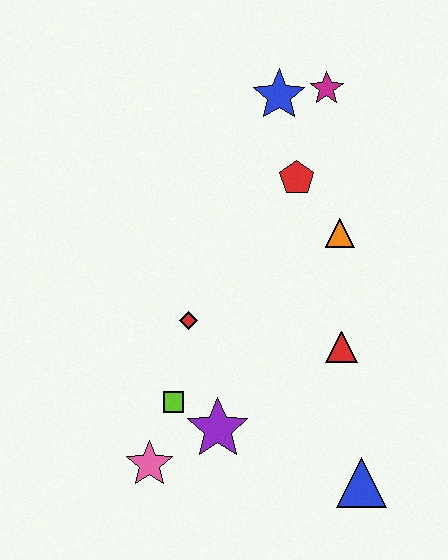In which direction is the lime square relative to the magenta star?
The lime square is below the magenta star.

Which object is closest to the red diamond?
The lime square is closest to the red diamond.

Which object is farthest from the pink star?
The magenta star is farthest from the pink star.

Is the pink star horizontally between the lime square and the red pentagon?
No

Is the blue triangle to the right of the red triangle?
Yes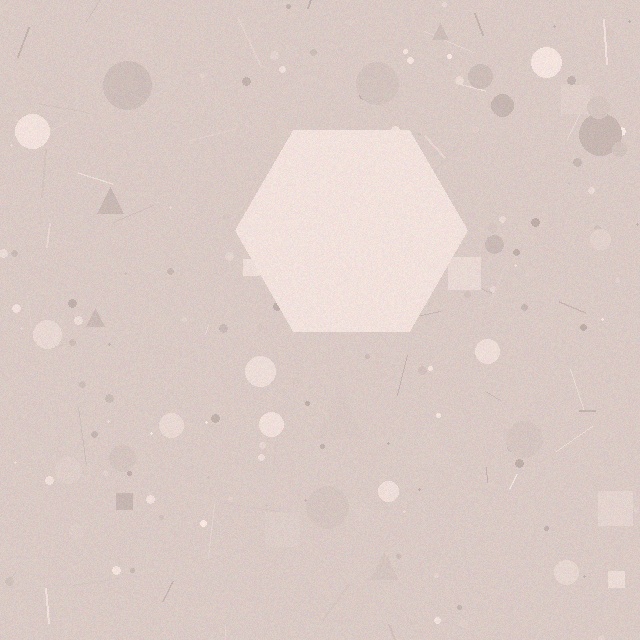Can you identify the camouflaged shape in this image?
The camouflaged shape is a hexagon.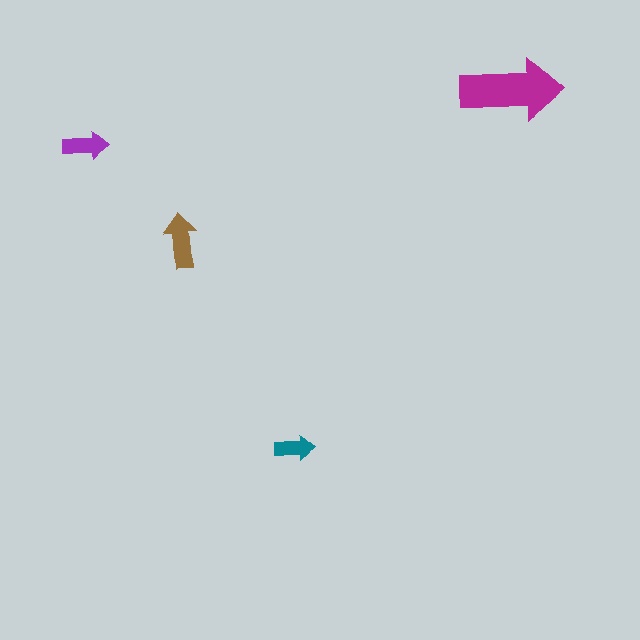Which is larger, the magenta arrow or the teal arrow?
The magenta one.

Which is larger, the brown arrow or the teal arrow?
The brown one.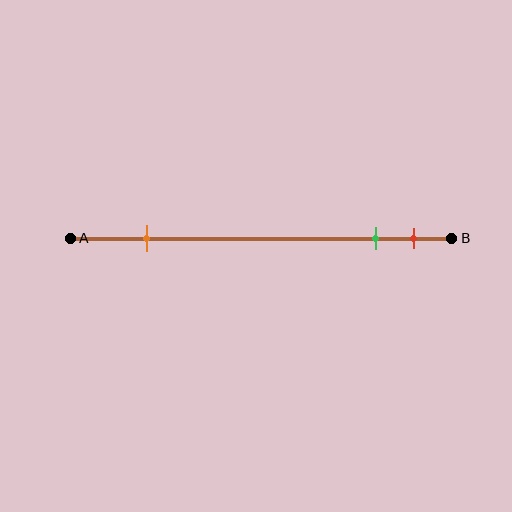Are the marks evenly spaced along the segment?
No, the marks are not evenly spaced.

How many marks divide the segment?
There are 3 marks dividing the segment.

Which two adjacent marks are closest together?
The green and red marks are the closest adjacent pair.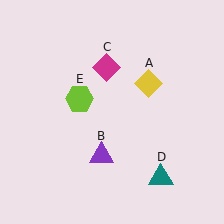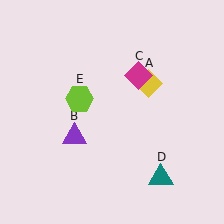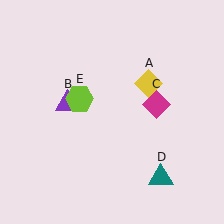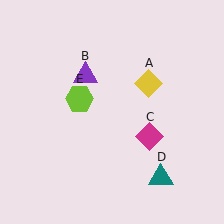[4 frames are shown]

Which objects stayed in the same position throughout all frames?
Yellow diamond (object A) and teal triangle (object D) and lime hexagon (object E) remained stationary.